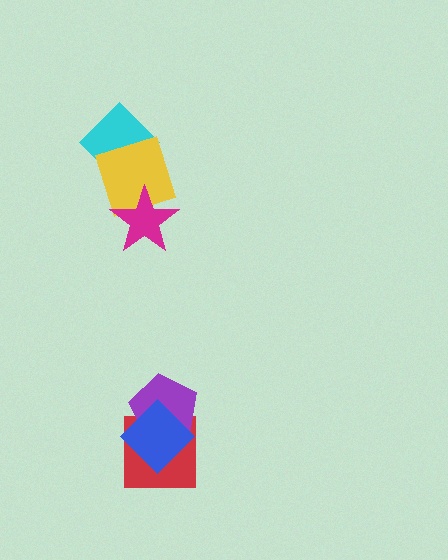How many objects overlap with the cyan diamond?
1 object overlaps with the cyan diamond.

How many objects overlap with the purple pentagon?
2 objects overlap with the purple pentagon.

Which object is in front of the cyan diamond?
The yellow square is in front of the cyan diamond.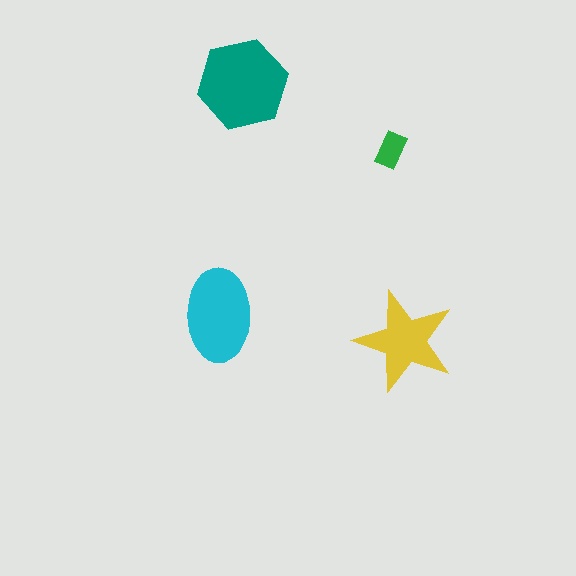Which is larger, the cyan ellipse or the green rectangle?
The cyan ellipse.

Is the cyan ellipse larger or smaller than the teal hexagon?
Smaller.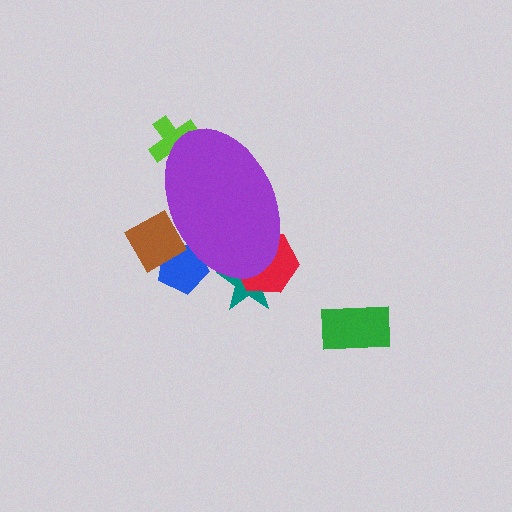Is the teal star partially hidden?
Yes, the teal star is partially hidden behind the purple ellipse.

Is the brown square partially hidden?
Yes, the brown square is partially hidden behind the purple ellipse.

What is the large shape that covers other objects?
A purple ellipse.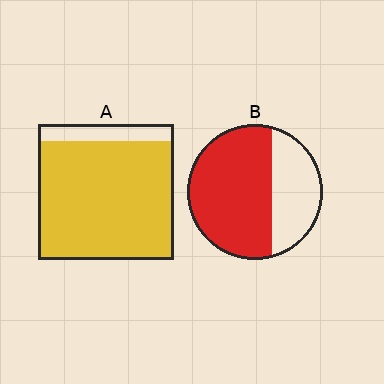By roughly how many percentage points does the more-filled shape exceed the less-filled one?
By roughly 20 percentage points (A over B).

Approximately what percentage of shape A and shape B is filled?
A is approximately 90% and B is approximately 65%.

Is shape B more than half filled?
Yes.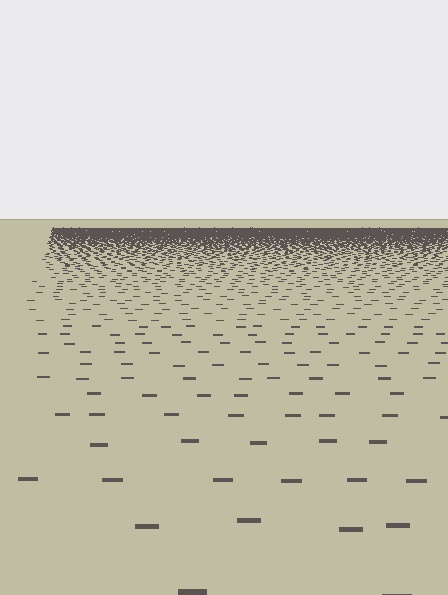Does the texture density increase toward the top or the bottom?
Density increases toward the top.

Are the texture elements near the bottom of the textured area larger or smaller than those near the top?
Larger. Near the bottom, elements are closer to the viewer and appear at a bigger on-screen size.